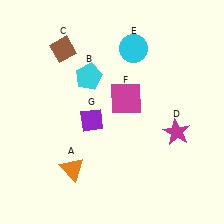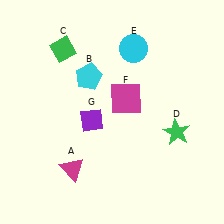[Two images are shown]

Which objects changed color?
A changed from orange to magenta. C changed from brown to green. D changed from magenta to green.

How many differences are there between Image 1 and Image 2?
There are 3 differences between the two images.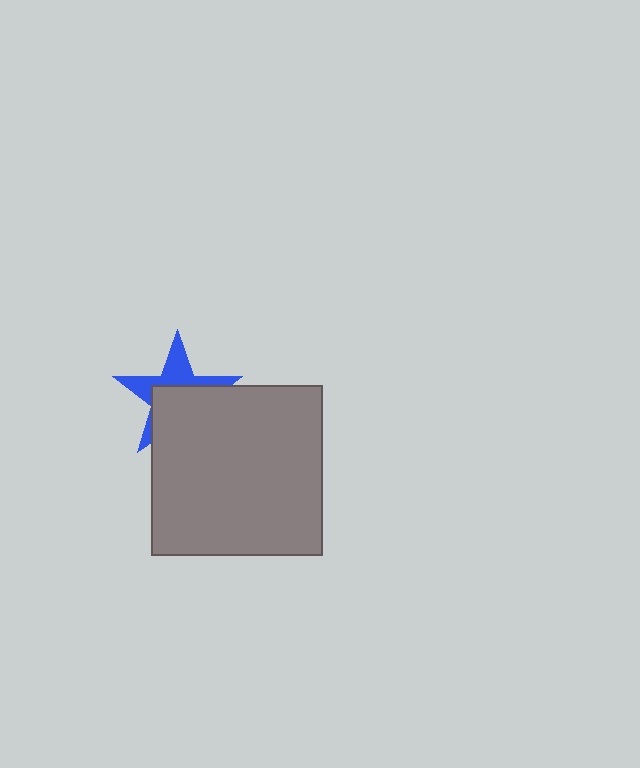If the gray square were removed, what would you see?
You would see the complete blue star.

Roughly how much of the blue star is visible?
About half of it is visible (roughly 45%).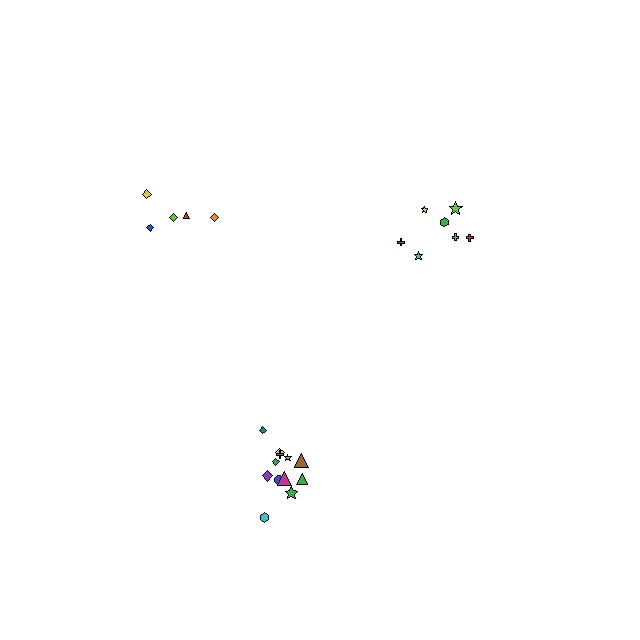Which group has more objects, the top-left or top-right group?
The top-right group.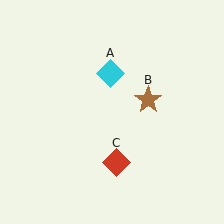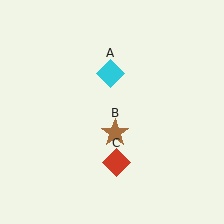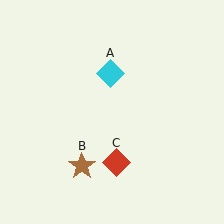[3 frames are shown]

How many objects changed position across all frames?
1 object changed position: brown star (object B).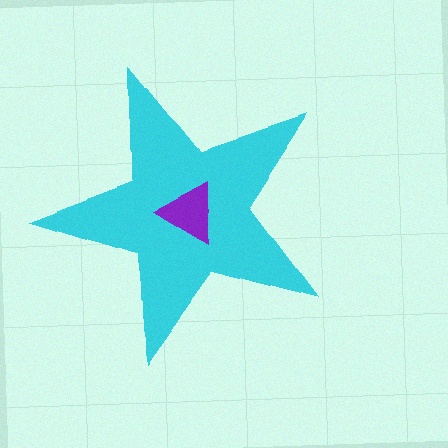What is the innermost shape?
The purple triangle.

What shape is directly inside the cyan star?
The purple triangle.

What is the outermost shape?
The cyan star.